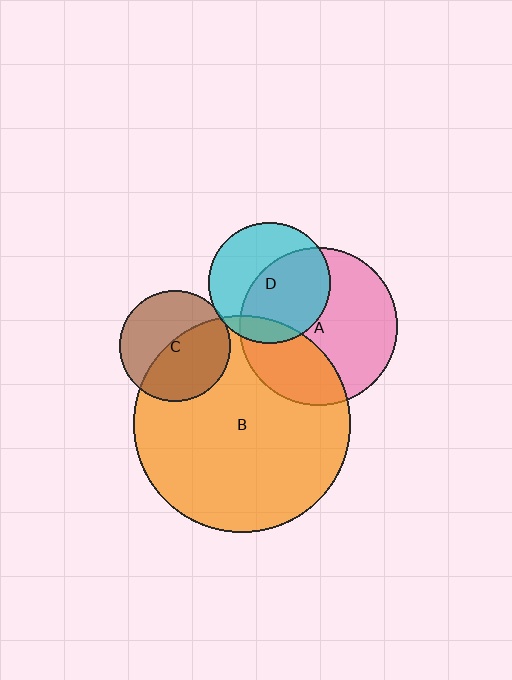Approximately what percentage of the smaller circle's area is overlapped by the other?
Approximately 15%.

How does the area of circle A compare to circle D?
Approximately 1.7 times.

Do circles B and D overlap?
Yes.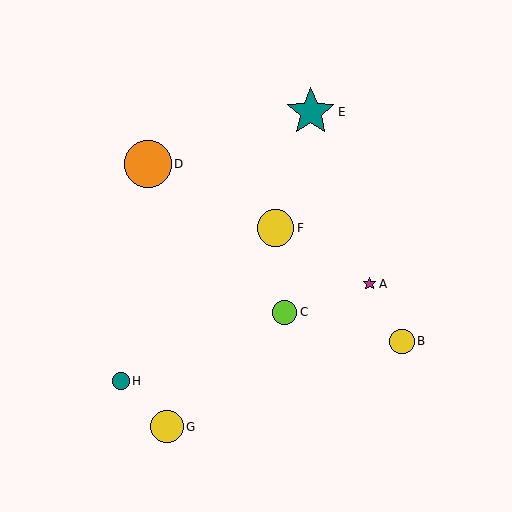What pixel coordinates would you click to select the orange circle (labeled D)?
Click at (148, 164) to select the orange circle D.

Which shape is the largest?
The teal star (labeled E) is the largest.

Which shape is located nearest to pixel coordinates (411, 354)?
The yellow circle (labeled B) at (402, 341) is nearest to that location.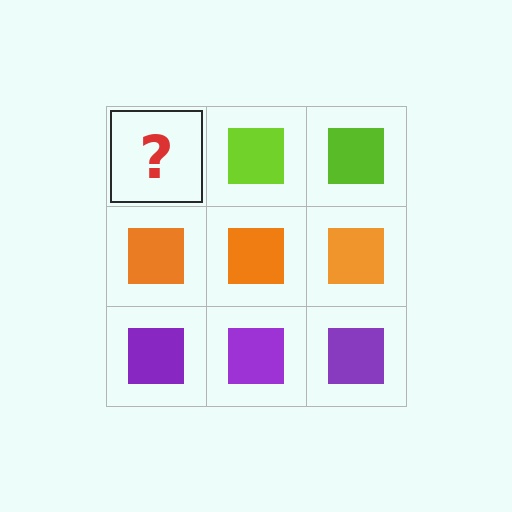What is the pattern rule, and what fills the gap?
The rule is that each row has a consistent color. The gap should be filled with a lime square.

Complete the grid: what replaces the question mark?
The question mark should be replaced with a lime square.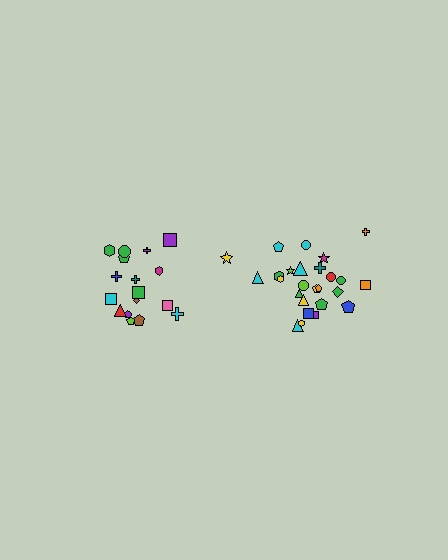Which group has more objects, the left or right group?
The right group.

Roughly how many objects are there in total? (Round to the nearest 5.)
Roughly 45 objects in total.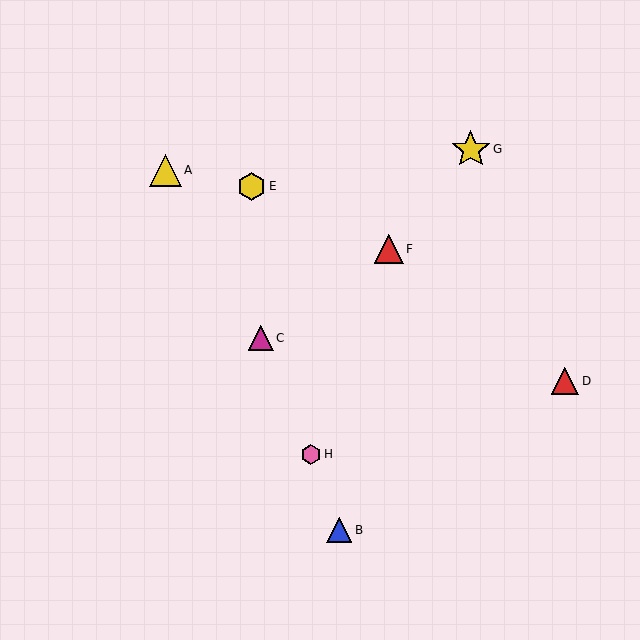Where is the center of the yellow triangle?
The center of the yellow triangle is at (165, 170).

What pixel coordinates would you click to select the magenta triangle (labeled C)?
Click at (261, 338) to select the magenta triangle C.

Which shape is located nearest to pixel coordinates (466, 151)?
The yellow star (labeled G) at (471, 149) is nearest to that location.